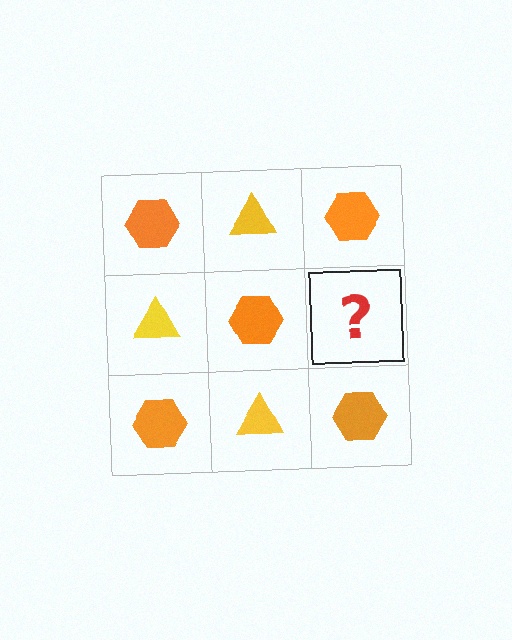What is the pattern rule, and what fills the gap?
The rule is that it alternates orange hexagon and yellow triangle in a checkerboard pattern. The gap should be filled with a yellow triangle.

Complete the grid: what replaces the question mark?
The question mark should be replaced with a yellow triangle.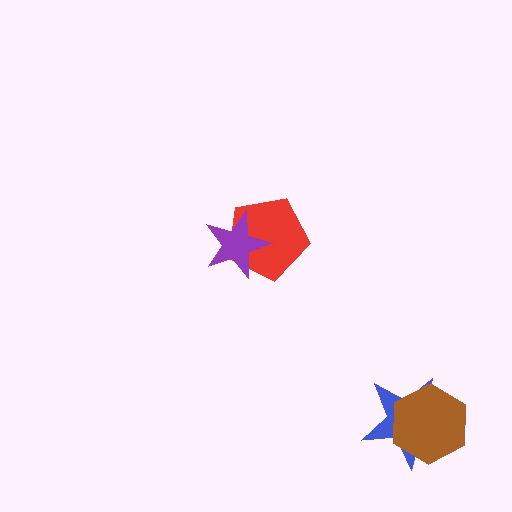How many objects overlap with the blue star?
1 object overlaps with the blue star.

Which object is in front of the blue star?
The brown hexagon is in front of the blue star.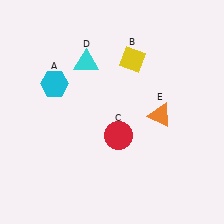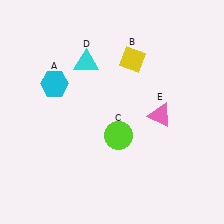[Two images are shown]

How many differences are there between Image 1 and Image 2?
There are 2 differences between the two images.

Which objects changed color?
C changed from red to lime. E changed from orange to pink.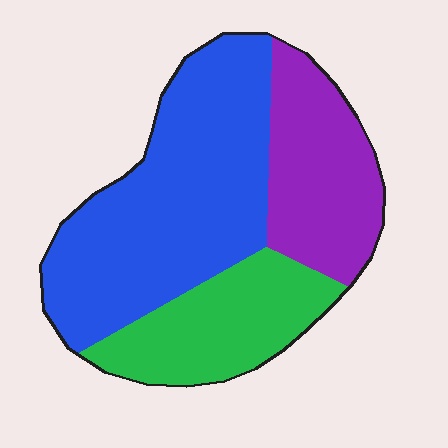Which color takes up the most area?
Blue, at roughly 50%.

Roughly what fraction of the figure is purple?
Purple covers around 25% of the figure.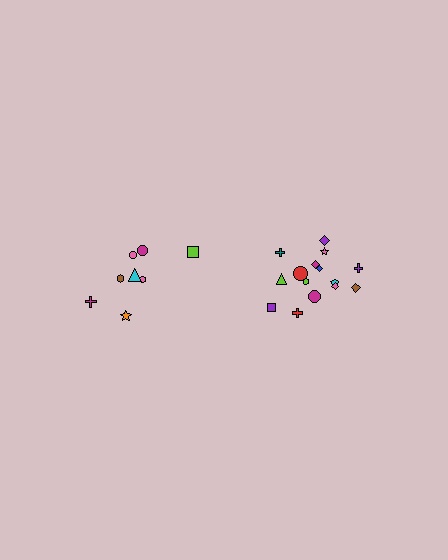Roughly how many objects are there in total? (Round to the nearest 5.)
Roughly 25 objects in total.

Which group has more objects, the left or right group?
The right group.